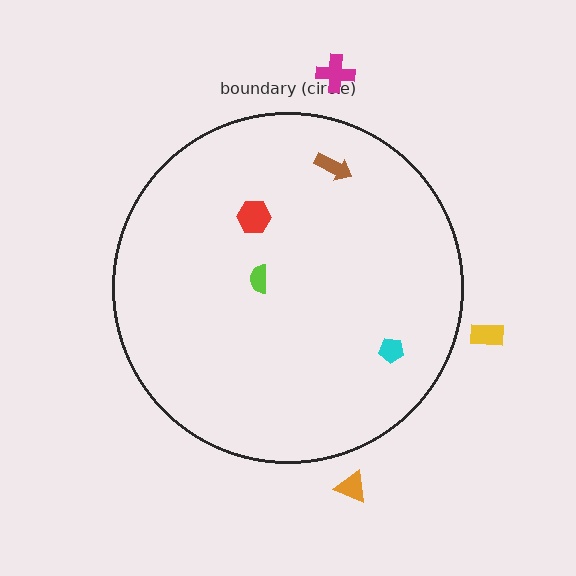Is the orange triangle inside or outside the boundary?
Outside.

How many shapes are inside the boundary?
4 inside, 3 outside.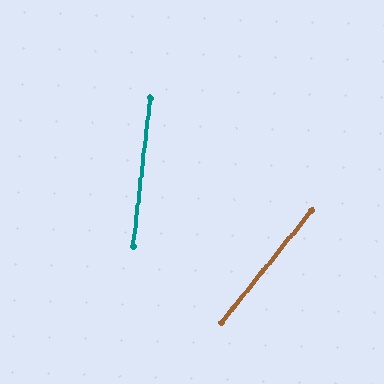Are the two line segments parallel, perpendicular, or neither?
Neither parallel nor perpendicular — they differ by about 32°.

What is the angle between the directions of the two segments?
Approximately 32 degrees.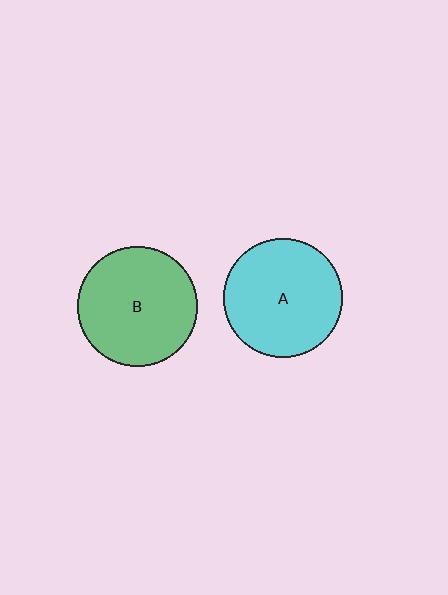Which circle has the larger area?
Circle B (green).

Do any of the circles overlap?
No, none of the circles overlap.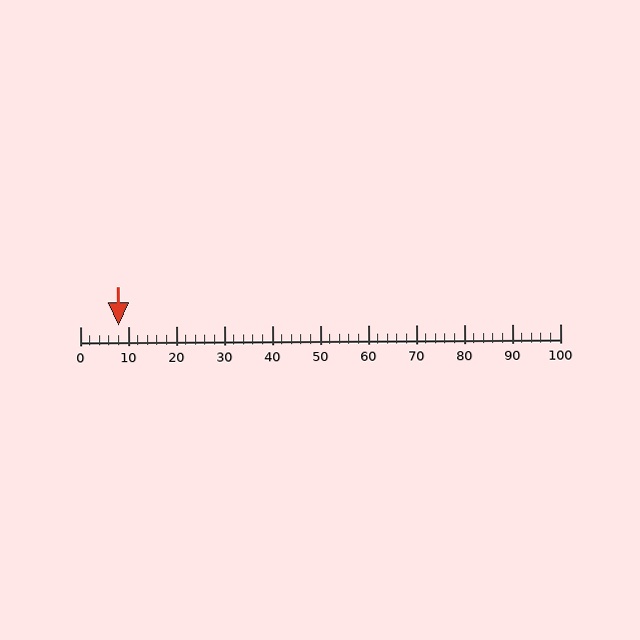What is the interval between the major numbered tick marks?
The major tick marks are spaced 10 units apart.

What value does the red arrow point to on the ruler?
The red arrow points to approximately 8.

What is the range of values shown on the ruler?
The ruler shows values from 0 to 100.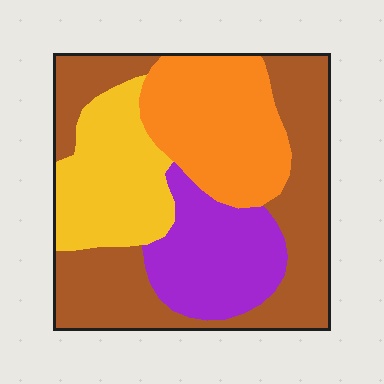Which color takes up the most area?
Brown, at roughly 40%.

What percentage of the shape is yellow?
Yellow takes up about one fifth (1/5) of the shape.